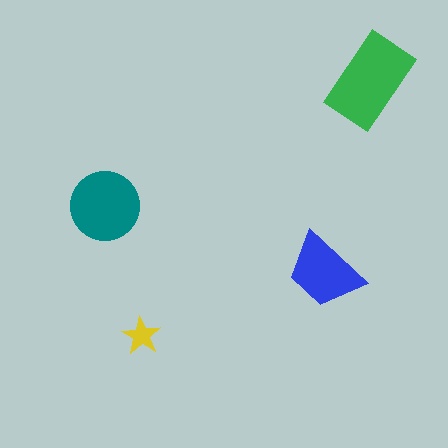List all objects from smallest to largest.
The yellow star, the blue trapezoid, the teal circle, the green rectangle.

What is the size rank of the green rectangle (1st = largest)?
1st.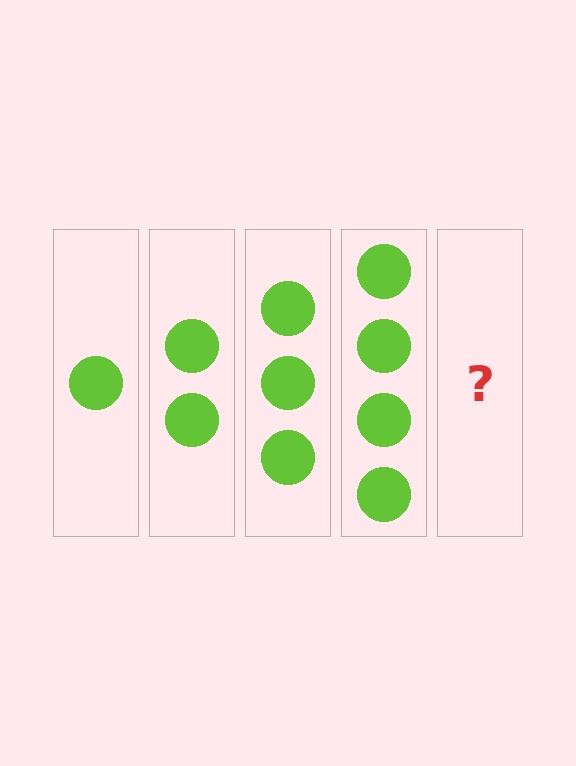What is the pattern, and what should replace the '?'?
The pattern is that each step adds one more circle. The '?' should be 5 circles.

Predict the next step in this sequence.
The next step is 5 circles.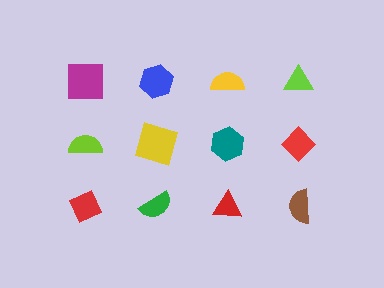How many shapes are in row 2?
4 shapes.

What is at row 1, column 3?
A yellow semicircle.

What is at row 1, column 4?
A lime triangle.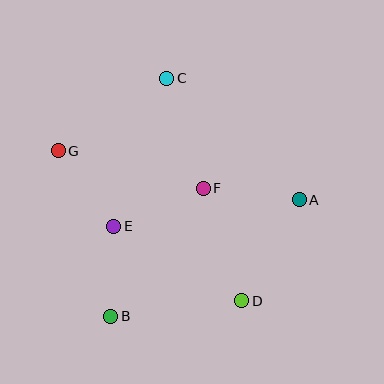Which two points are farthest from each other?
Points A and G are farthest from each other.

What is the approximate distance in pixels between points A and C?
The distance between A and C is approximately 180 pixels.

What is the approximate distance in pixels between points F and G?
The distance between F and G is approximately 150 pixels.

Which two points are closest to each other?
Points B and E are closest to each other.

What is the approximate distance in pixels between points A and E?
The distance between A and E is approximately 187 pixels.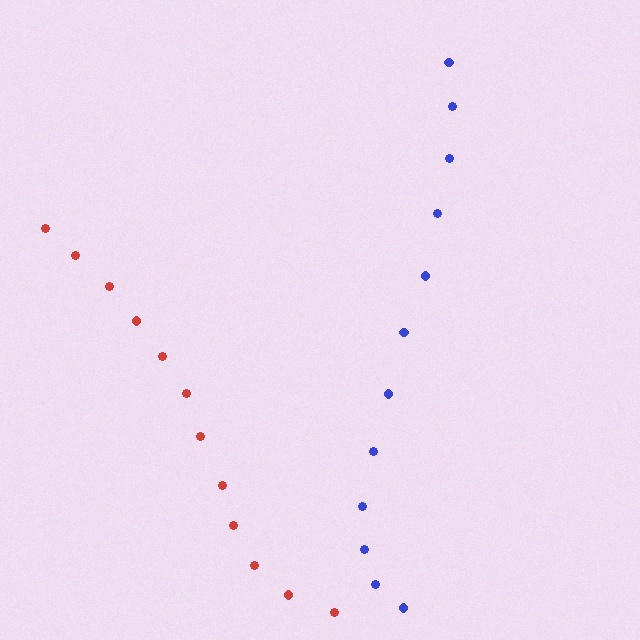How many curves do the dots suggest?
There are 2 distinct paths.